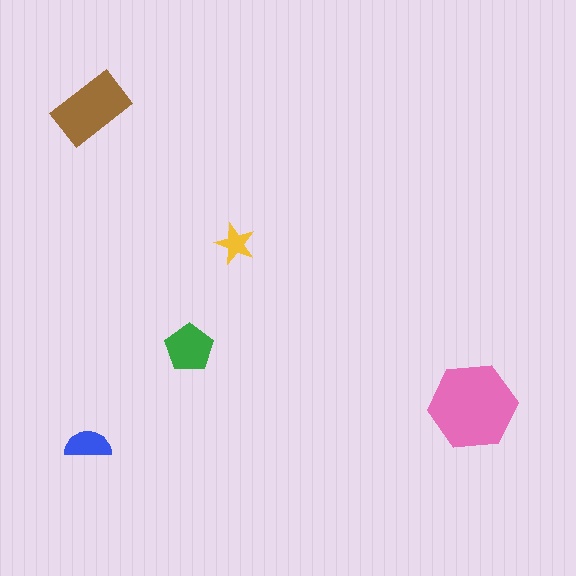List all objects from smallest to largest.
The yellow star, the blue semicircle, the green pentagon, the brown rectangle, the pink hexagon.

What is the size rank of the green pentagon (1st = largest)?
3rd.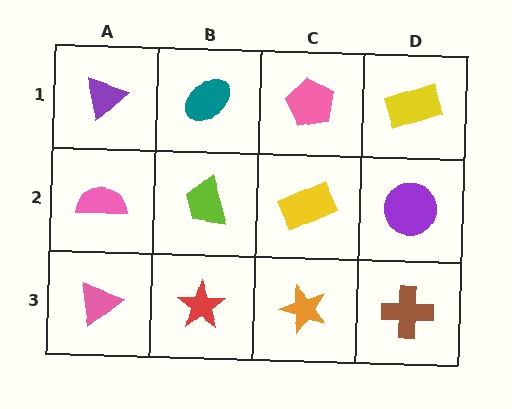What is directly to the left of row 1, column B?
A purple triangle.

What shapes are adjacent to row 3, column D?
A purple circle (row 2, column D), an orange star (row 3, column C).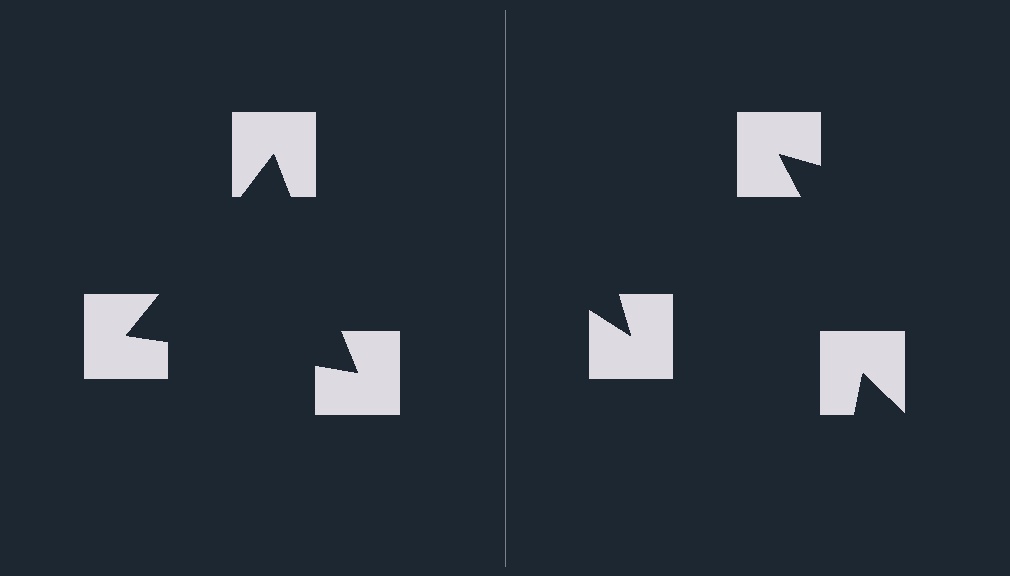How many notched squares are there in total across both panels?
6 — 3 on each side.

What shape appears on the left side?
An illusory triangle.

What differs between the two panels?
The notched squares are positioned identically on both sides; only the wedge orientations differ. On the left they align to a triangle; on the right they are misaligned.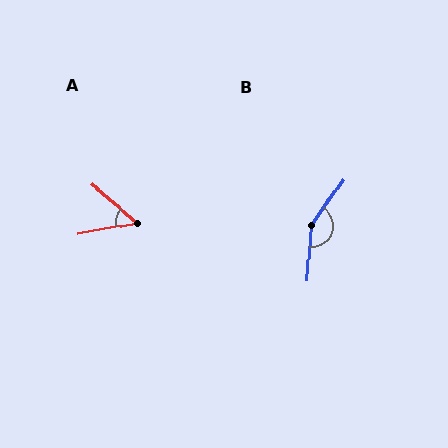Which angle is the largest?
B, at approximately 149 degrees.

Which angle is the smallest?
A, at approximately 50 degrees.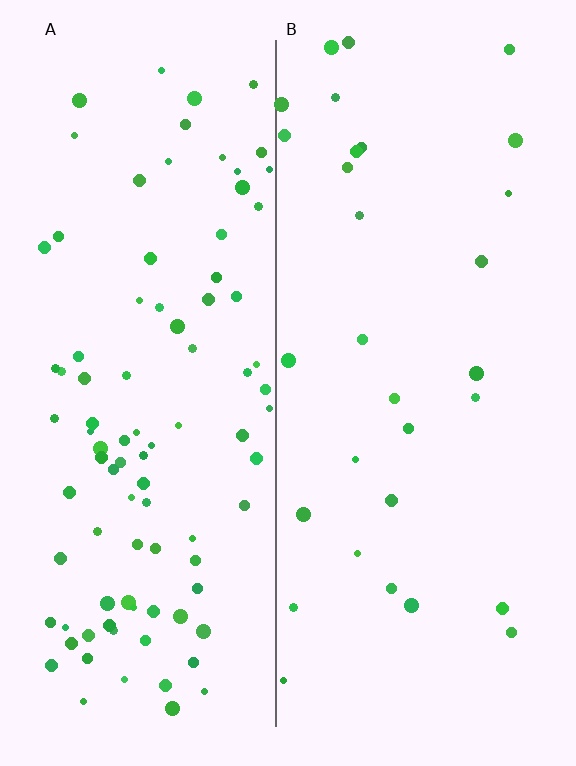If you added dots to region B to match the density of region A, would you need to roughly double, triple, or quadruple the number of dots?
Approximately triple.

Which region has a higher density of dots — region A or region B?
A (the left).